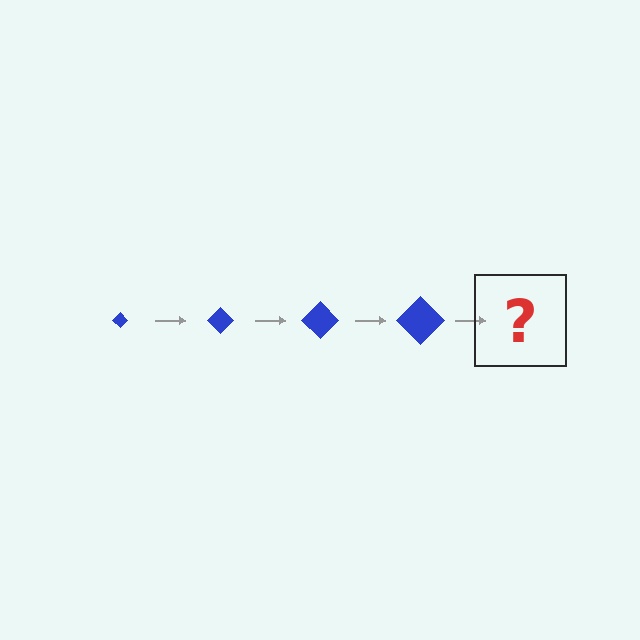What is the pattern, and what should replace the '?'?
The pattern is that the diamond gets progressively larger each step. The '?' should be a blue diamond, larger than the previous one.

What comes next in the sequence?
The next element should be a blue diamond, larger than the previous one.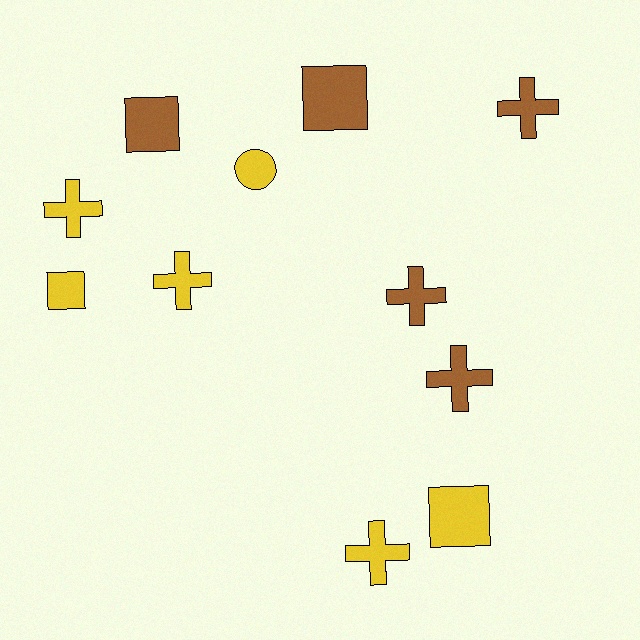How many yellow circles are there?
There is 1 yellow circle.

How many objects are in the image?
There are 11 objects.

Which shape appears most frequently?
Cross, with 6 objects.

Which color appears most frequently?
Yellow, with 6 objects.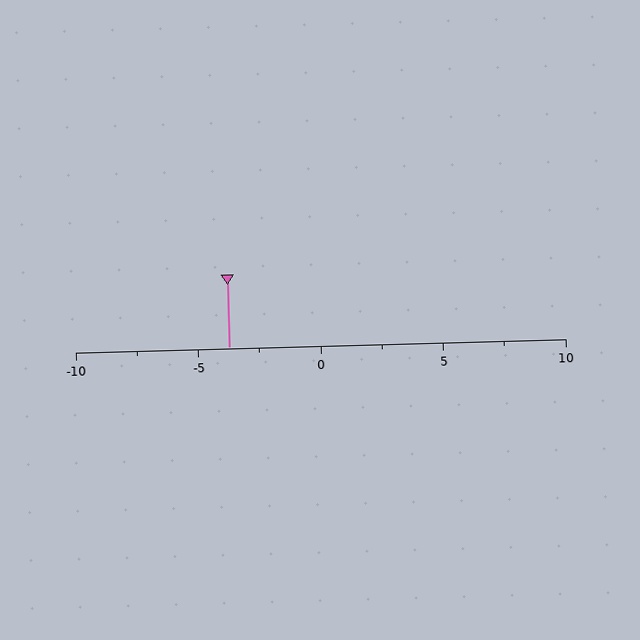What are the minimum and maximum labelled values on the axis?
The axis runs from -10 to 10.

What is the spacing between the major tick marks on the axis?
The major ticks are spaced 5 apart.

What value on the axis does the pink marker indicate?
The marker indicates approximately -3.8.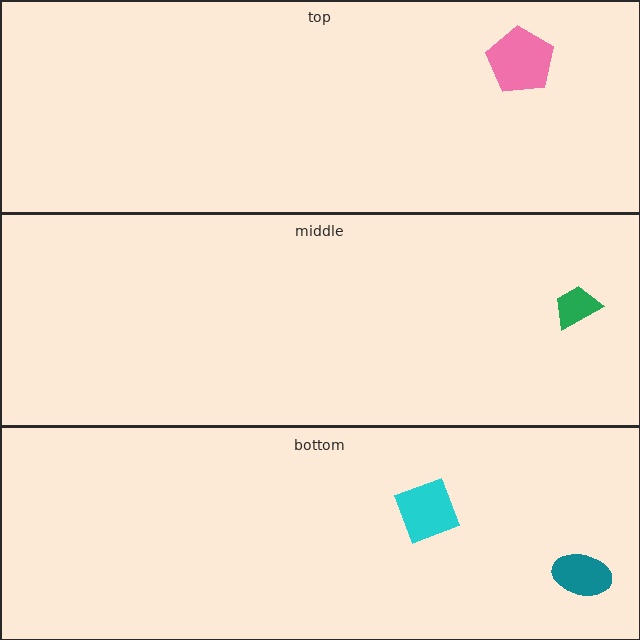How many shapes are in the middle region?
1.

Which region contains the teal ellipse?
The bottom region.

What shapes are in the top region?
The pink pentagon.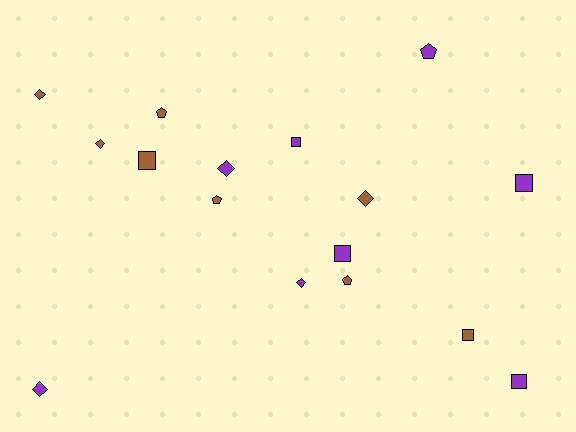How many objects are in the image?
There are 16 objects.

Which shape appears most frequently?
Diamond, with 6 objects.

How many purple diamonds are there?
There are 3 purple diamonds.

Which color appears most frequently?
Brown, with 8 objects.